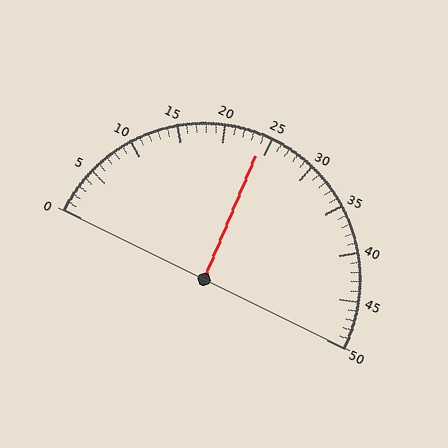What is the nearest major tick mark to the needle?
The nearest major tick mark is 25.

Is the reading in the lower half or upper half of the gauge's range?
The reading is in the lower half of the range (0 to 50).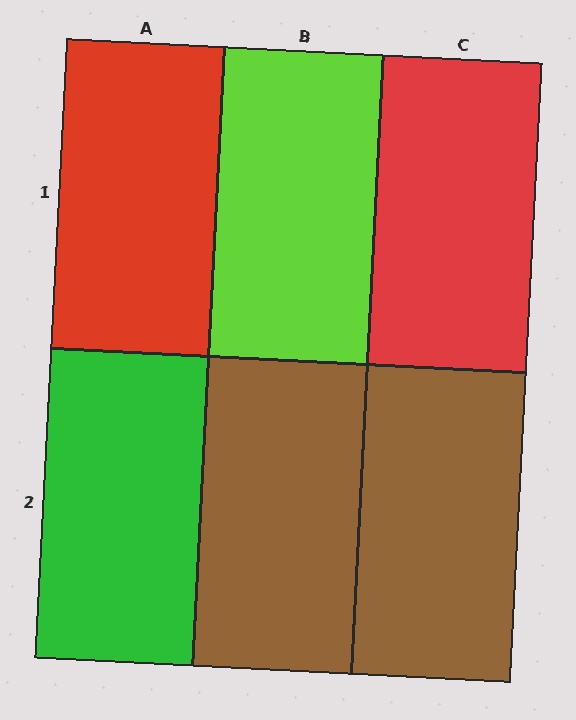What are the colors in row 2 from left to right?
Green, brown, brown.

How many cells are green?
1 cell is green.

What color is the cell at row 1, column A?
Red.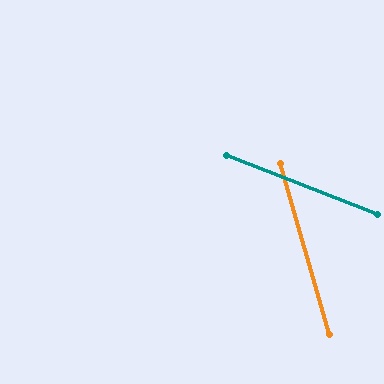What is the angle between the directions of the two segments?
Approximately 52 degrees.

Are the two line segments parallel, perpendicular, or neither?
Neither parallel nor perpendicular — they differ by about 52°.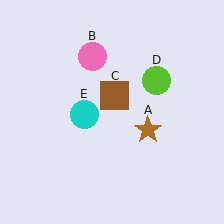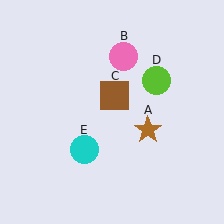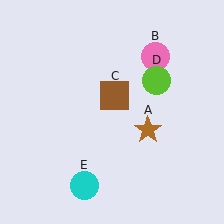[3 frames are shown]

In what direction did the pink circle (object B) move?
The pink circle (object B) moved right.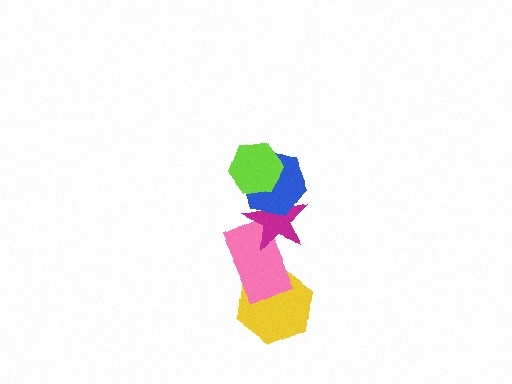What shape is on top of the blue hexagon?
The lime hexagon is on top of the blue hexagon.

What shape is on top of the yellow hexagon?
The pink rectangle is on top of the yellow hexagon.